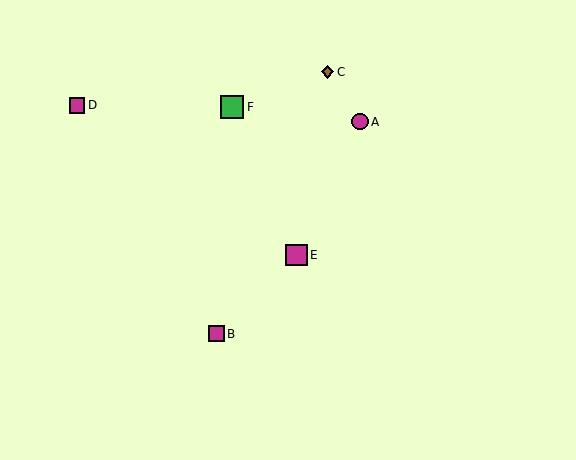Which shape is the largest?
The green square (labeled F) is the largest.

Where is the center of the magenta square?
The center of the magenta square is at (217, 334).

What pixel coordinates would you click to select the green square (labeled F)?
Click at (232, 107) to select the green square F.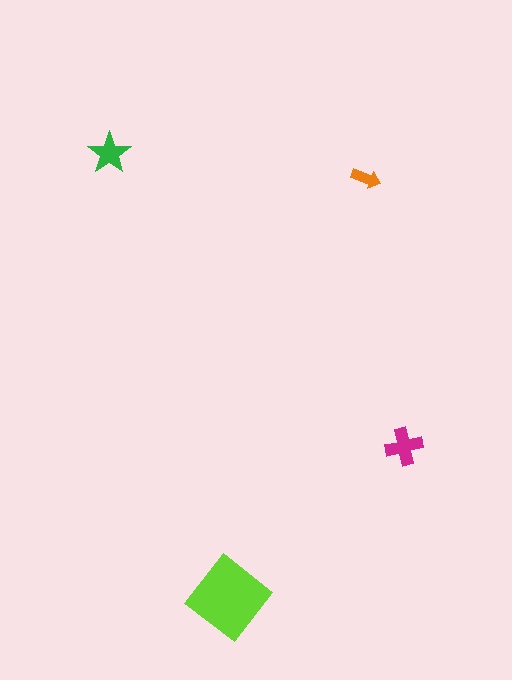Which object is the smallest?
The orange arrow.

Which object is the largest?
The lime diamond.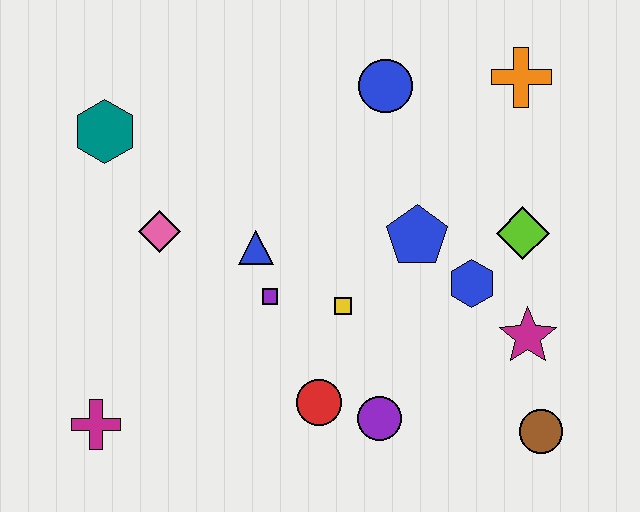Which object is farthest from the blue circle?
The magenta cross is farthest from the blue circle.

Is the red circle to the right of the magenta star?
No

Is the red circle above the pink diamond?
No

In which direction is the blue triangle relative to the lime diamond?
The blue triangle is to the left of the lime diamond.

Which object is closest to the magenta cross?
The pink diamond is closest to the magenta cross.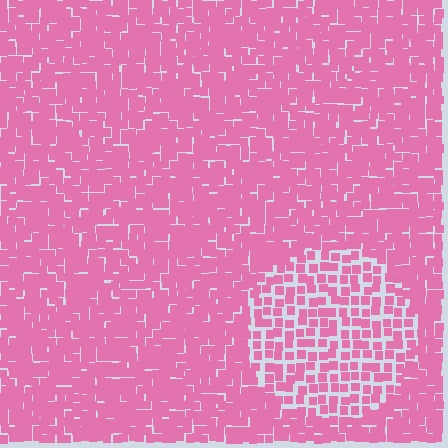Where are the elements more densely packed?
The elements are more densely packed outside the circle boundary.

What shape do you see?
I see a circle.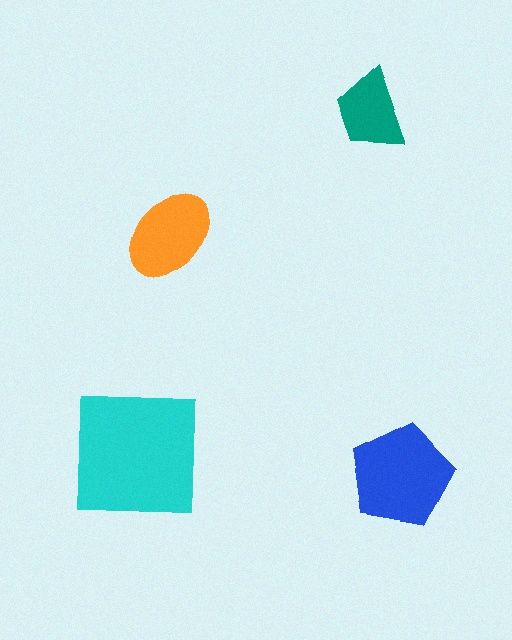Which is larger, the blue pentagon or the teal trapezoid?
The blue pentagon.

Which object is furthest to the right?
The blue pentagon is rightmost.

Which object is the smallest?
The teal trapezoid.